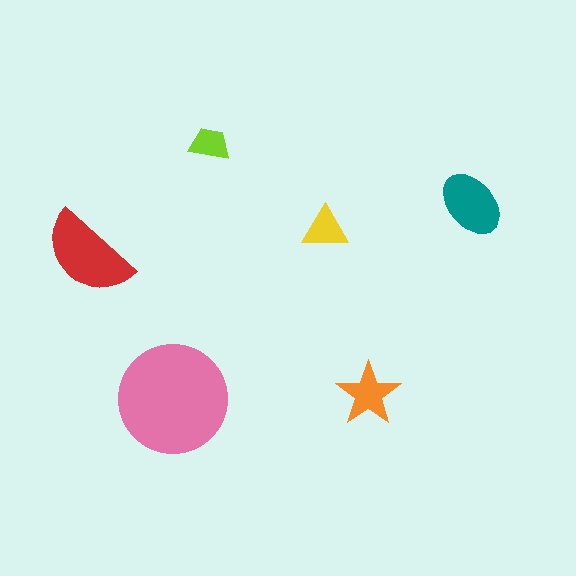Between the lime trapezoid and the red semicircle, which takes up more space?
The red semicircle.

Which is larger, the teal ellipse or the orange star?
The teal ellipse.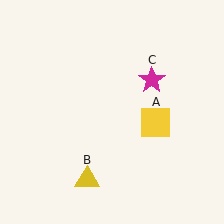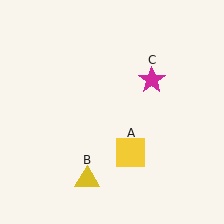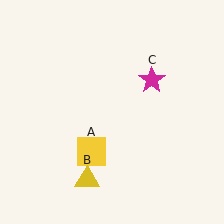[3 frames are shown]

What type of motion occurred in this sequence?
The yellow square (object A) rotated clockwise around the center of the scene.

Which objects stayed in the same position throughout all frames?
Yellow triangle (object B) and magenta star (object C) remained stationary.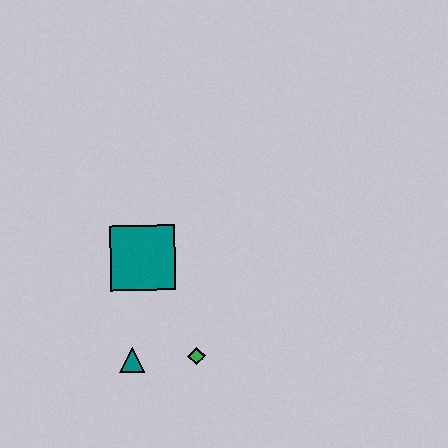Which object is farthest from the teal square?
The green diamond is farthest from the teal square.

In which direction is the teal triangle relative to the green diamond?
The teal triangle is to the left of the green diamond.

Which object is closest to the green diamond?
The teal triangle is closest to the green diamond.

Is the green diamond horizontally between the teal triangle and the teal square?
No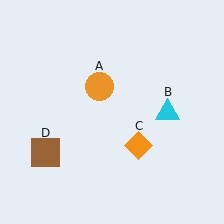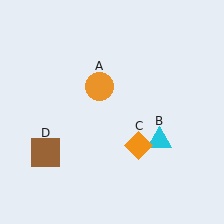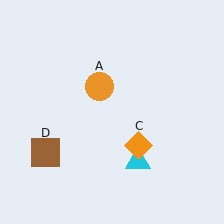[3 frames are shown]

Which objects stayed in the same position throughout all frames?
Orange circle (object A) and orange diamond (object C) and brown square (object D) remained stationary.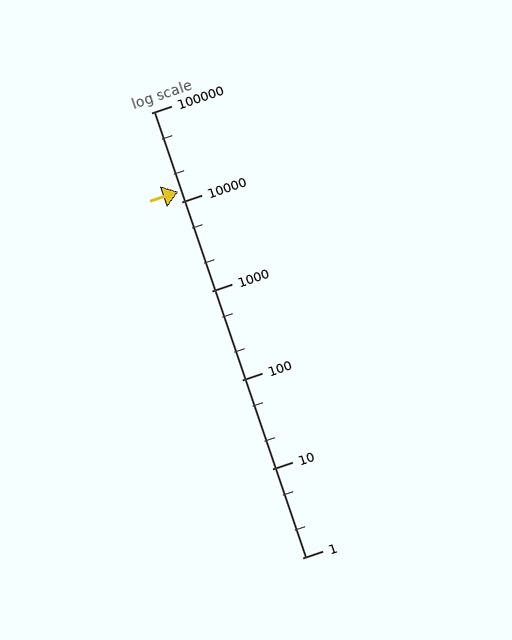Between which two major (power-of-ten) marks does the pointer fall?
The pointer is between 10000 and 100000.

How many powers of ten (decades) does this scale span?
The scale spans 5 decades, from 1 to 100000.